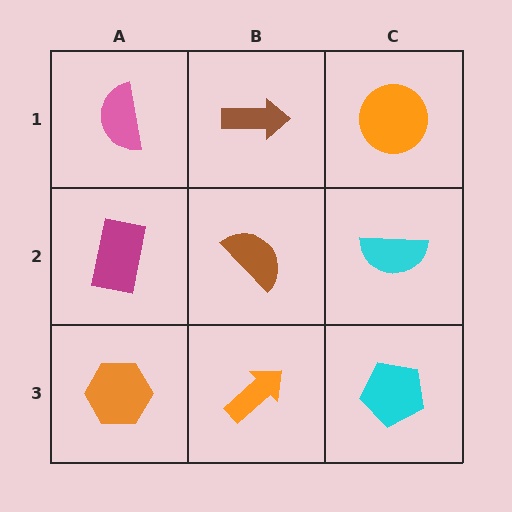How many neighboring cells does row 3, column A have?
2.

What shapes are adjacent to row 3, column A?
A magenta rectangle (row 2, column A), an orange arrow (row 3, column B).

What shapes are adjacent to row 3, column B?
A brown semicircle (row 2, column B), an orange hexagon (row 3, column A), a cyan pentagon (row 3, column C).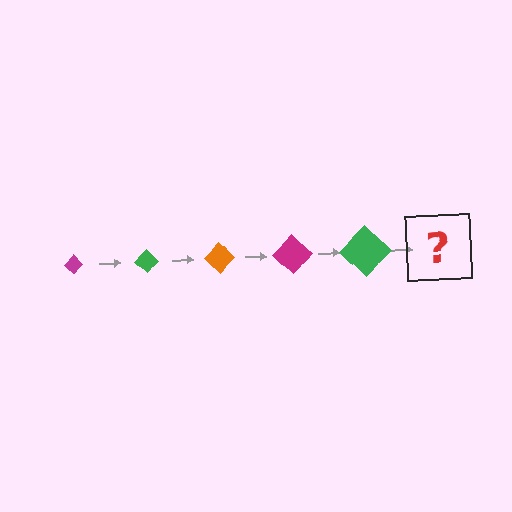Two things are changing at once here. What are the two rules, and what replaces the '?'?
The two rules are that the diamond grows larger each step and the color cycles through magenta, green, and orange. The '?' should be an orange diamond, larger than the previous one.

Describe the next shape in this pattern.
It should be an orange diamond, larger than the previous one.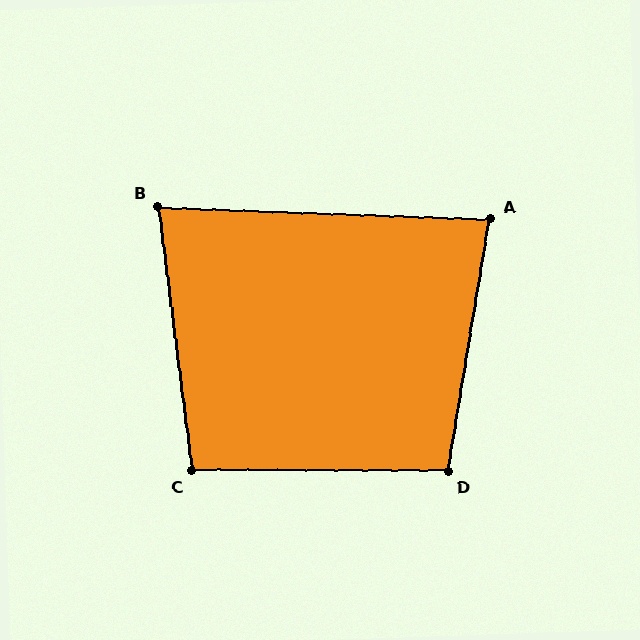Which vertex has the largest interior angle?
D, at approximately 99 degrees.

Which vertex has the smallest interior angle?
B, at approximately 81 degrees.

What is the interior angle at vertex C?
Approximately 97 degrees (obtuse).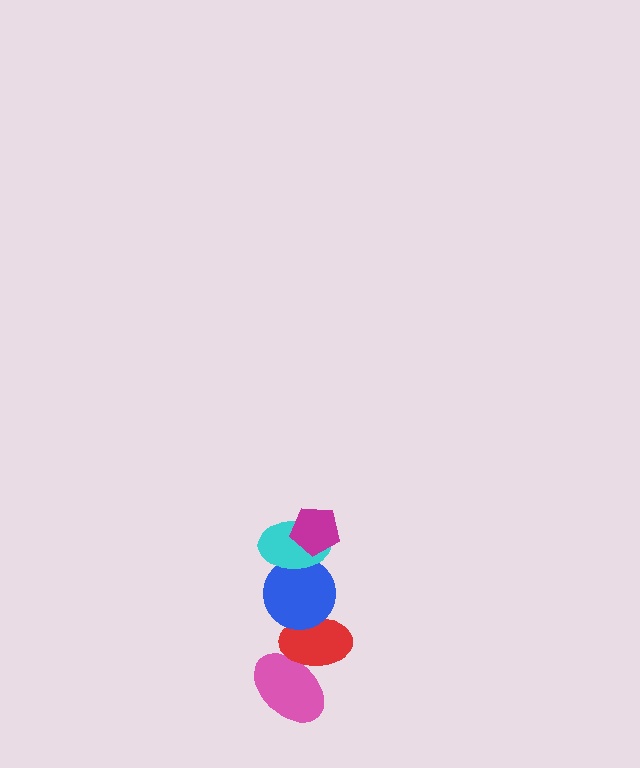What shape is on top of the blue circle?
The cyan ellipse is on top of the blue circle.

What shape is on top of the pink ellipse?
The red ellipse is on top of the pink ellipse.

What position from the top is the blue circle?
The blue circle is 3rd from the top.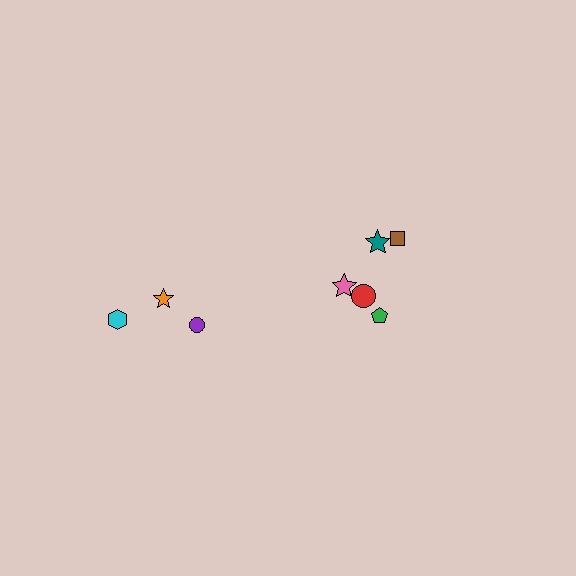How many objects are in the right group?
There are 5 objects.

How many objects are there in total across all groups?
There are 8 objects.